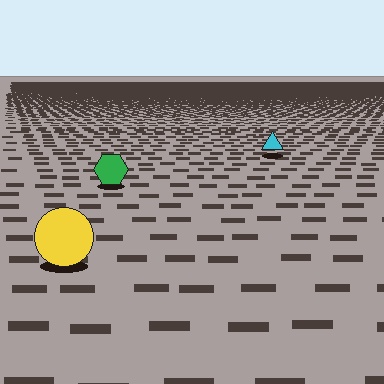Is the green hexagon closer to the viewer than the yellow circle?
No. The yellow circle is closer — you can tell from the texture gradient: the ground texture is coarser near it.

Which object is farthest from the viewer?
The cyan triangle is farthest from the viewer. It appears smaller and the ground texture around it is denser.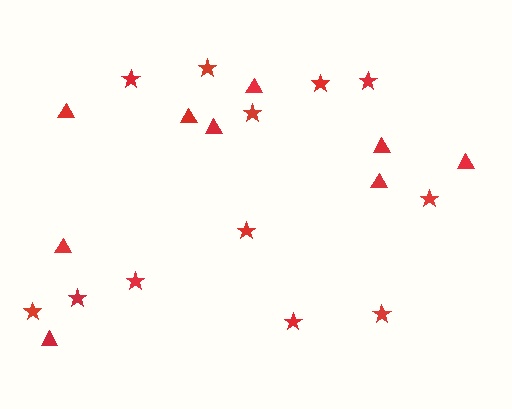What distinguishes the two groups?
There are 2 groups: one group of triangles (9) and one group of stars (12).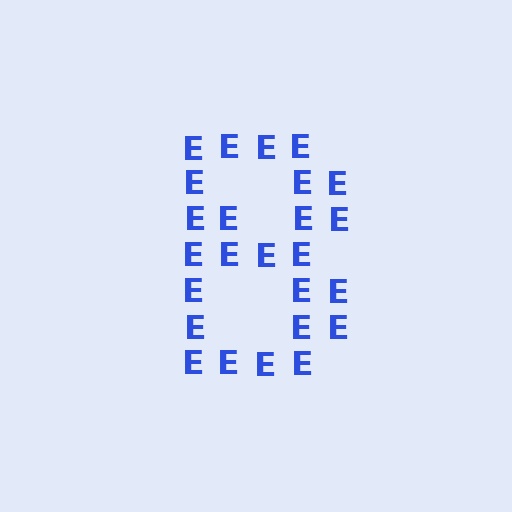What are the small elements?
The small elements are letter E's.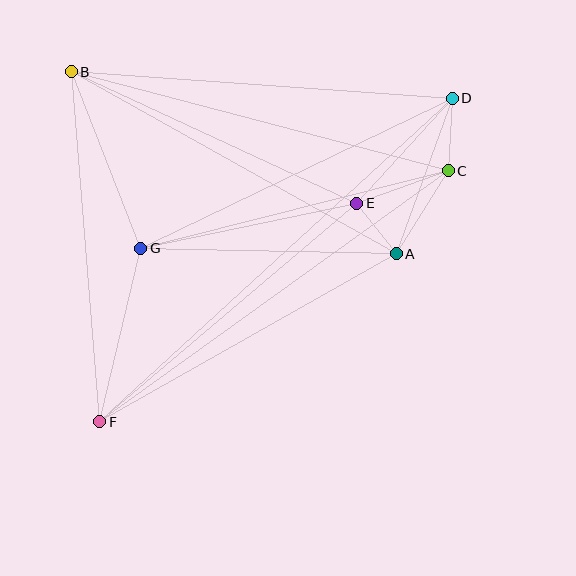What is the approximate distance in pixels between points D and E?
The distance between D and E is approximately 142 pixels.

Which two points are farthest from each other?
Points D and F are farthest from each other.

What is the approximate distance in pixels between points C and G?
The distance between C and G is approximately 317 pixels.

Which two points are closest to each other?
Points A and E are closest to each other.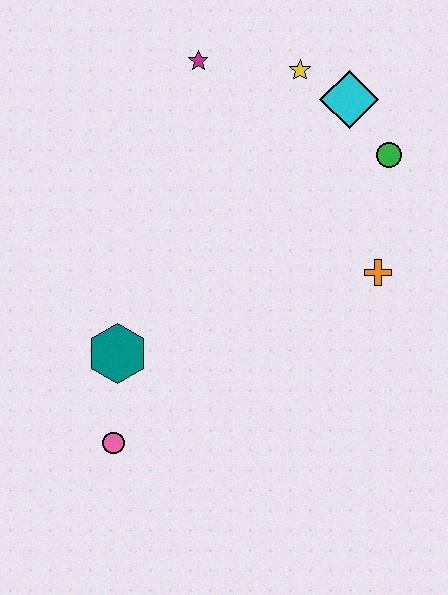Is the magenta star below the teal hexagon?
No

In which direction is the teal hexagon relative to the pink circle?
The teal hexagon is above the pink circle.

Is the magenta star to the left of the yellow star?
Yes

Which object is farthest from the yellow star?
The pink circle is farthest from the yellow star.